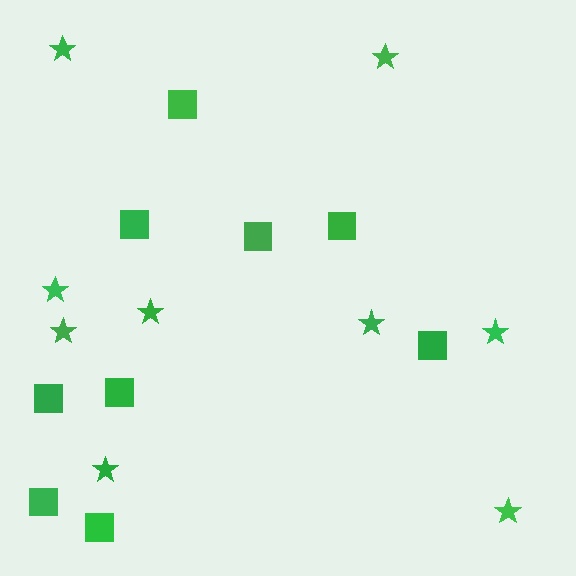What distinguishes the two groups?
There are 2 groups: one group of stars (9) and one group of squares (9).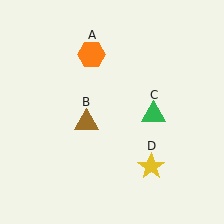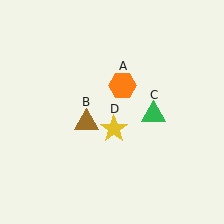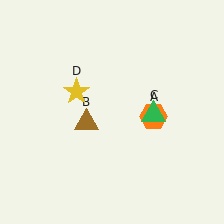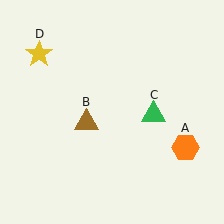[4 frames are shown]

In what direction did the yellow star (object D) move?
The yellow star (object D) moved up and to the left.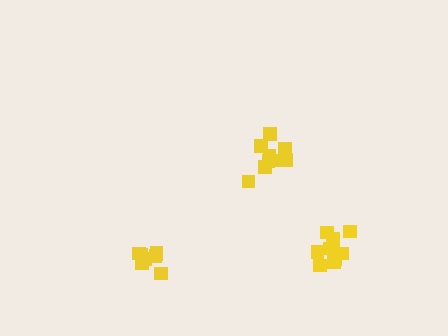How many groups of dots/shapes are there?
There are 3 groups.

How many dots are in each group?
Group 1: 8 dots, Group 2: 9 dots, Group 3: 11 dots (28 total).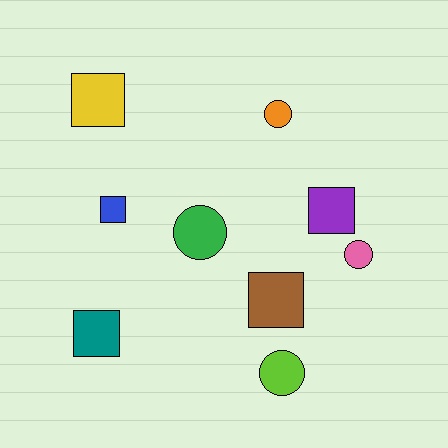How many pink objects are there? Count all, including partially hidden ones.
There is 1 pink object.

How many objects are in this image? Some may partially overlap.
There are 9 objects.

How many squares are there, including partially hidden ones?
There are 5 squares.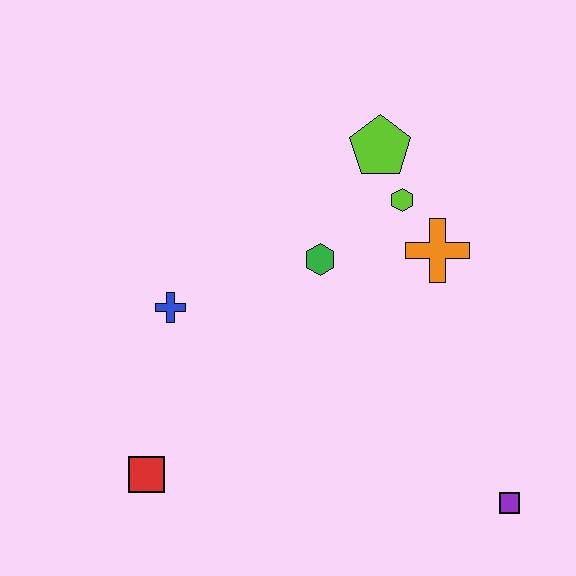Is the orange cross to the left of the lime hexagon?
No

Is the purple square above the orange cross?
No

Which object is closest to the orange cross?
The lime hexagon is closest to the orange cross.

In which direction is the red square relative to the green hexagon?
The red square is below the green hexagon.